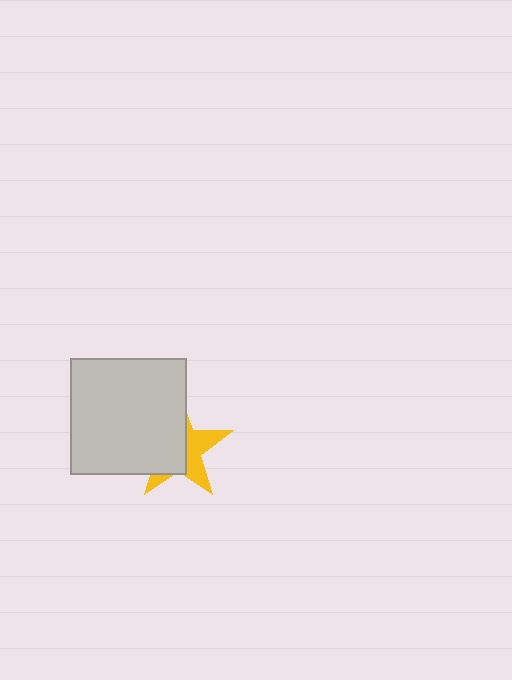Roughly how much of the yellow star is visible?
A small part of it is visible (roughly 40%).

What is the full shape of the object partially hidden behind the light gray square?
The partially hidden object is a yellow star.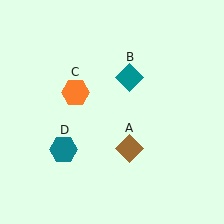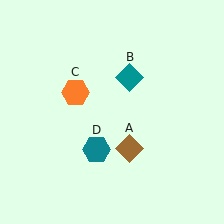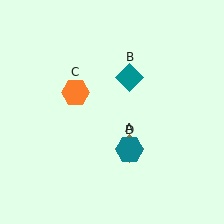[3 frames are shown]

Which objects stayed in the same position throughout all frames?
Brown diamond (object A) and teal diamond (object B) and orange hexagon (object C) remained stationary.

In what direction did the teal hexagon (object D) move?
The teal hexagon (object D) moved right.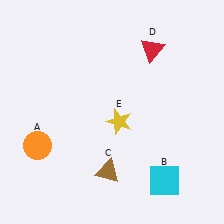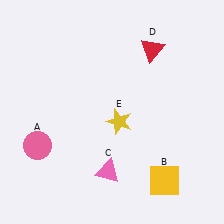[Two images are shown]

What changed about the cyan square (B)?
In Image 1, B is cyan. In Image 2, it changed to yellow.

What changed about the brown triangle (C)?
In Image 1, C is brown. In Image 2, it changed to pink.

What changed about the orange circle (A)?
In Image 1, A is orange. In Image 2, it changed to pink.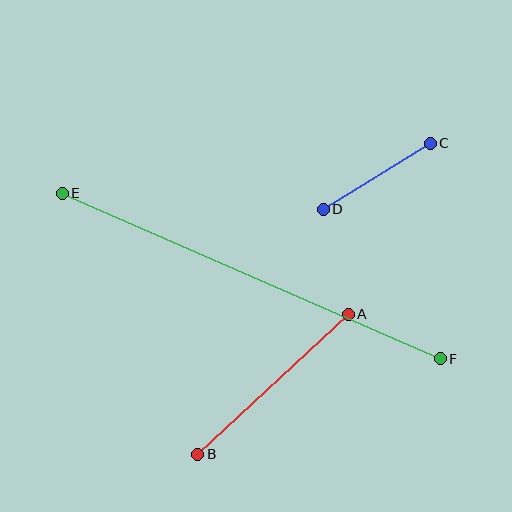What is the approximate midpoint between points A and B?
The midpoint is at approximately (273, 384) pixels.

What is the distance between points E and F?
The distance is approximately 412 pixels.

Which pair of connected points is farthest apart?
Points E and F are farthest apart.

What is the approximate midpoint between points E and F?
The midpoint is at approximately (251, 276) pixels.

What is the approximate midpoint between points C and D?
The midpoint is at approximately (377, 176) pixels.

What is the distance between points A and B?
The distance is approximately 205 pixels.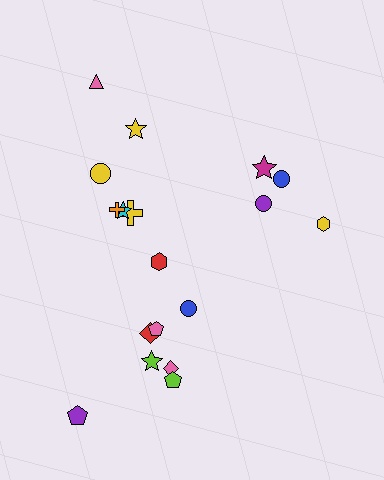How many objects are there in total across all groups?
There are 18 objects.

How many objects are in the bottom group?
There are 8 objects.